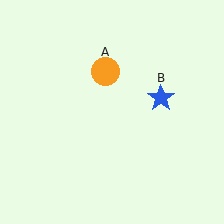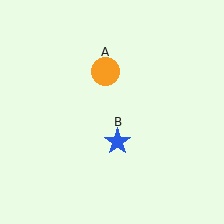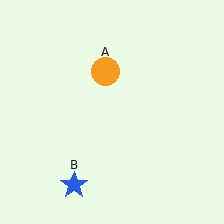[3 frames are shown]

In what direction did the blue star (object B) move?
The blue star (object B) moved down and to the left.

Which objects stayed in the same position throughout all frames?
Orange circle (object A) remained stationary.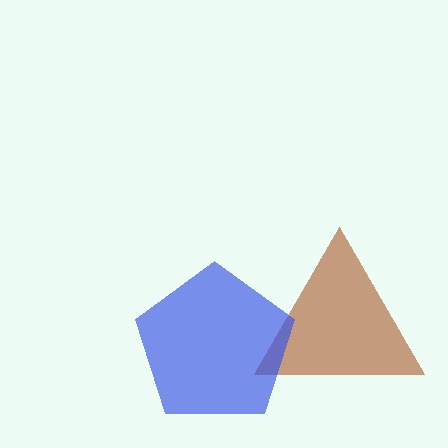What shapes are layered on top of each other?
The layered shapes are: a brown triangle, a blue pentagon.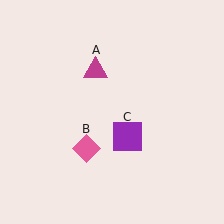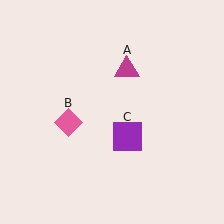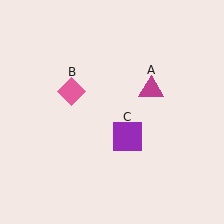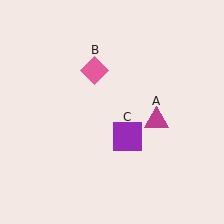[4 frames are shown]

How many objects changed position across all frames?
2 objects changed position: magenta triangle (object A), pink diamond (object B).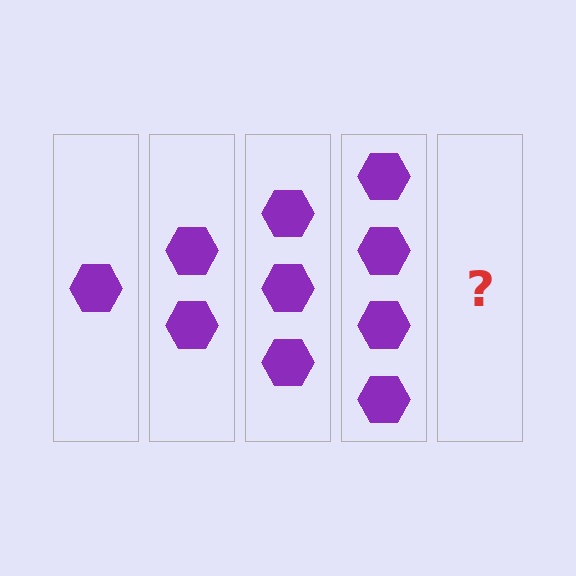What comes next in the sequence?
The next element should be 5 hexagons.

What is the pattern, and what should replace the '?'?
The pattern is that each step adds one more hexagon. The '?' should be 5 hexagons.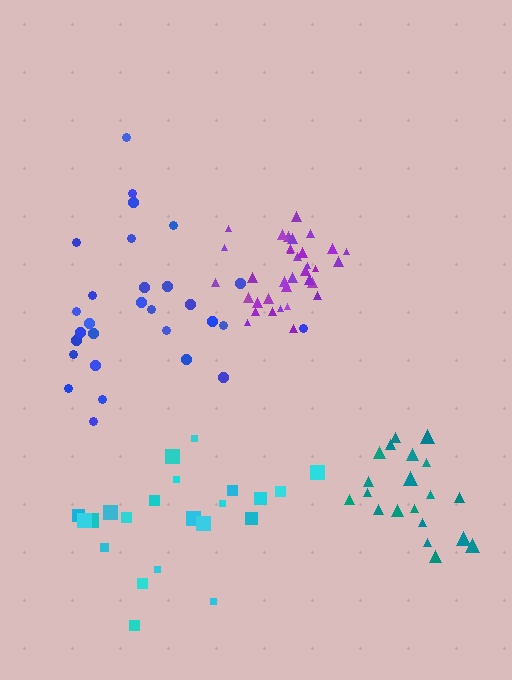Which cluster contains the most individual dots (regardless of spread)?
Purple (34).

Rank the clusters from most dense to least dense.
purple, teal, cyan, blue.